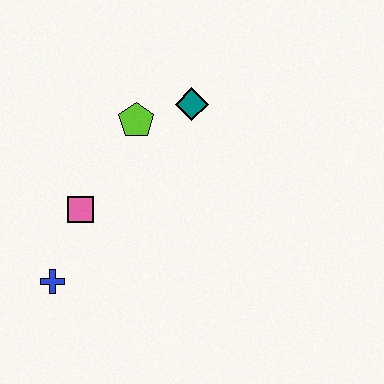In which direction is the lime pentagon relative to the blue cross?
The lime pentagon is above the blue cross.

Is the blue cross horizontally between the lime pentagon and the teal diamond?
No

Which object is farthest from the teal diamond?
The blue cross is farthest from the teal diamond.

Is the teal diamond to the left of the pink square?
No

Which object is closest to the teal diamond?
The lime pentagon is closest to the teal diamond.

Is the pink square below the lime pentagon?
Yes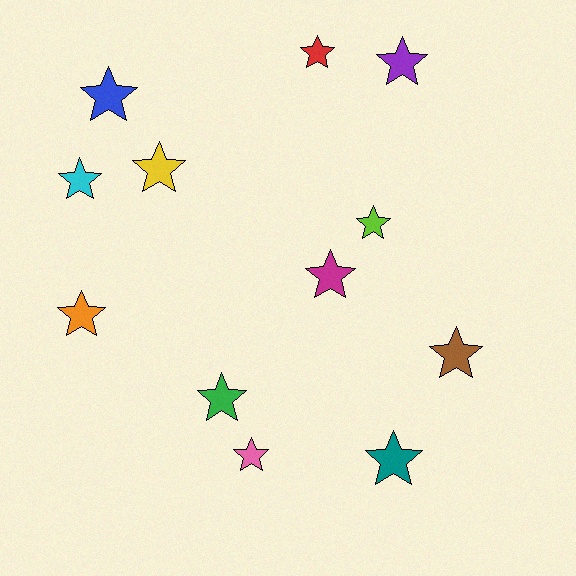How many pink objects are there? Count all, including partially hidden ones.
There is 1 pink object.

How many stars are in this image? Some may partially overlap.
There are 12 stars.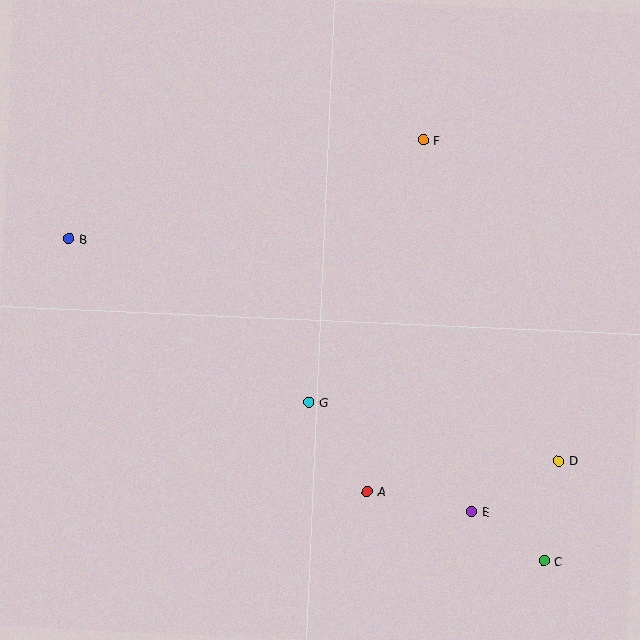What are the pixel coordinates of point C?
Point C is at (544, 561).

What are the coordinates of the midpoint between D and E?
The midpoint between D and E is at (515, 486).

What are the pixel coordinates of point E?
Point E is at (472, 512).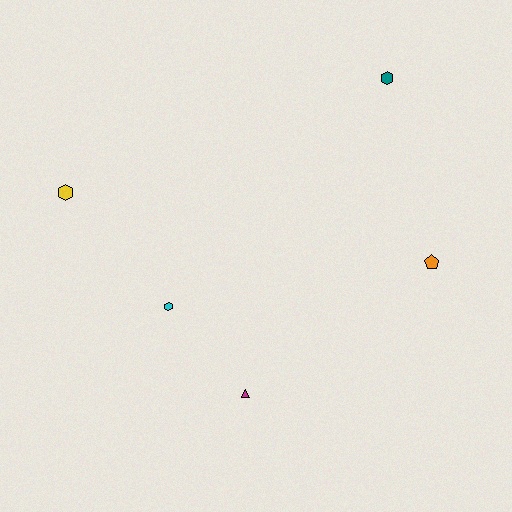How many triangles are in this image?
There is 1 triangle.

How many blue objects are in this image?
There are no blue objects.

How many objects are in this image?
There are 5 objects.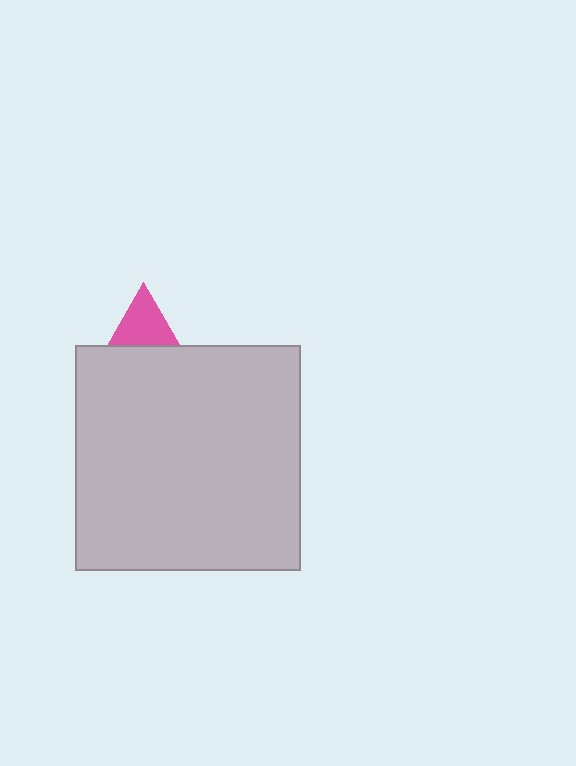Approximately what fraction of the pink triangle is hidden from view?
Roughly 70% of the pink triangle is hidden behind the light gray square.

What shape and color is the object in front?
The object in front is a light gray square.